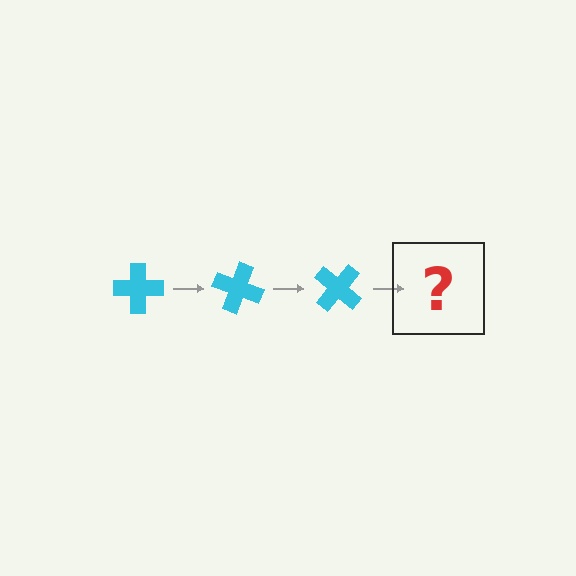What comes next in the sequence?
The next element should be a cyan cross rotated 60 degrees.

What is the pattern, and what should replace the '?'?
The pattern is that the cross rotates 20 degrees each step. The '?' should be a cyan cross rotated 60 degrees.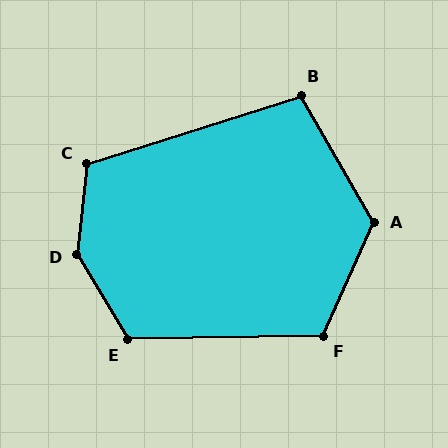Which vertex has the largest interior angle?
D, at approximately 143 degrees.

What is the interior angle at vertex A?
Approximately 127 degrees (obtuse).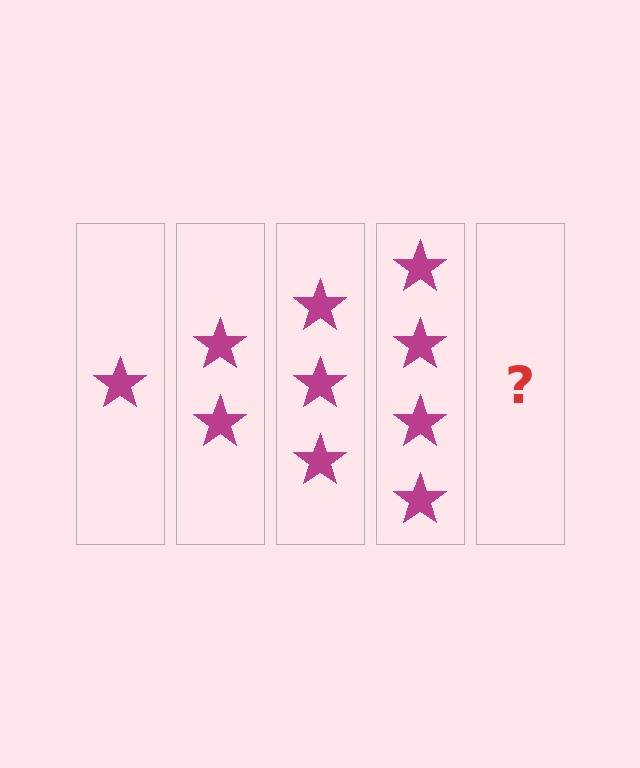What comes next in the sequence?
The next element should be 5 stars.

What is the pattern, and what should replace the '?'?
The pattern is that each step adds one more star. The '?' should be 5 stars.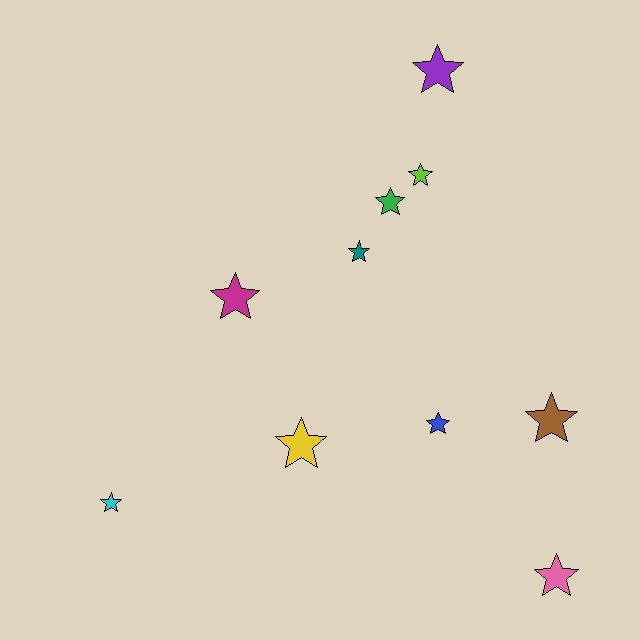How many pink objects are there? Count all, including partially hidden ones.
There is 1 pink object.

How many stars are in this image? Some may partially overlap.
There are 10 stars.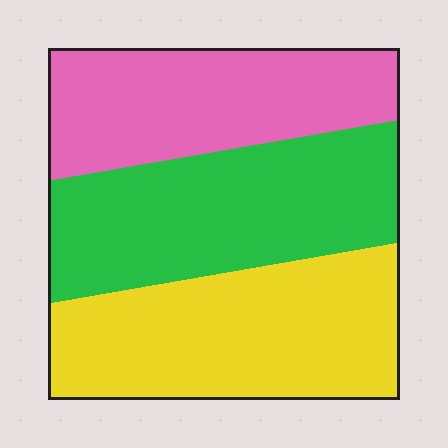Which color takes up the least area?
Pink, at roughly 30%.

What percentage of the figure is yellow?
Yellow covers around 35% of the figure.